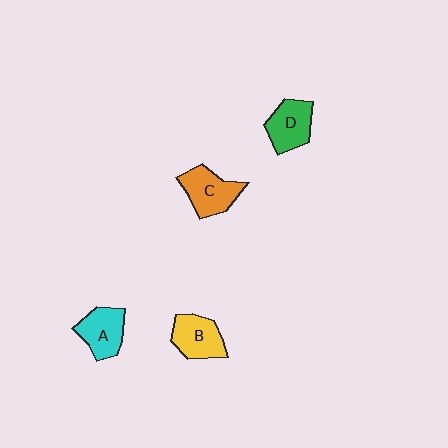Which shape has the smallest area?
Shape D (green).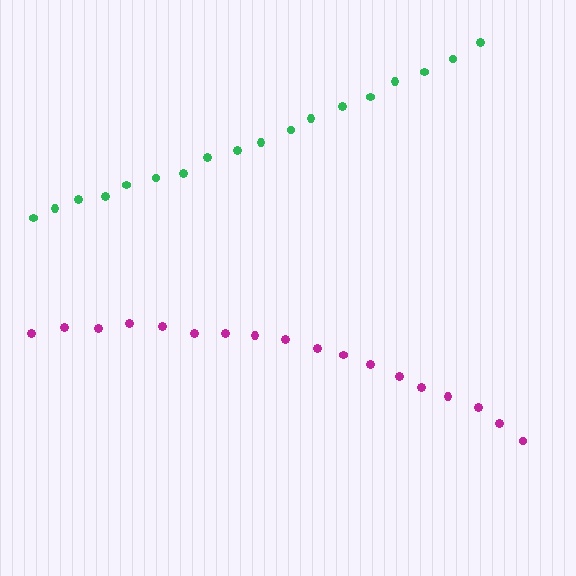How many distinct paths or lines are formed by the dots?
There are 2 distinct paths.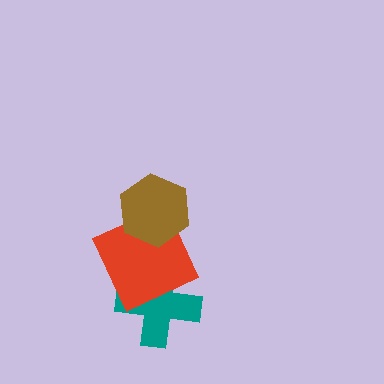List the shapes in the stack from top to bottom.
From top to bottom: the brown hexagon, the red square, the teal cross.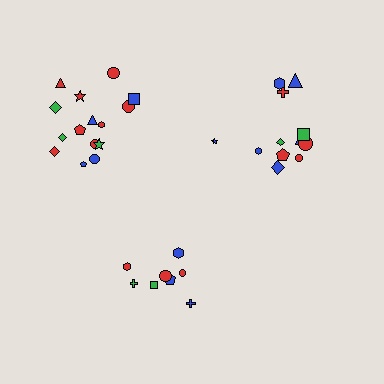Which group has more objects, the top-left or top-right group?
The top-left group.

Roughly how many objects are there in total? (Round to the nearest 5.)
Roughly 35 objects in total.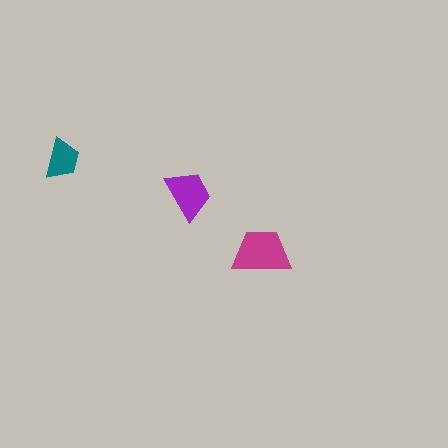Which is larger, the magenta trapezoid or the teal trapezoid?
The magenta one.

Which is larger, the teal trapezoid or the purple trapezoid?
The purple one.